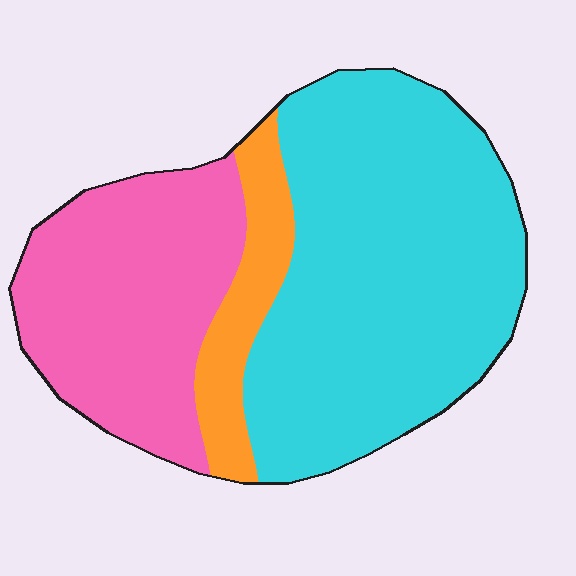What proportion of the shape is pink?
Pink covers roughly 35% of the shape.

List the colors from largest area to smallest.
From largest to smallest: cyan, pink, orange.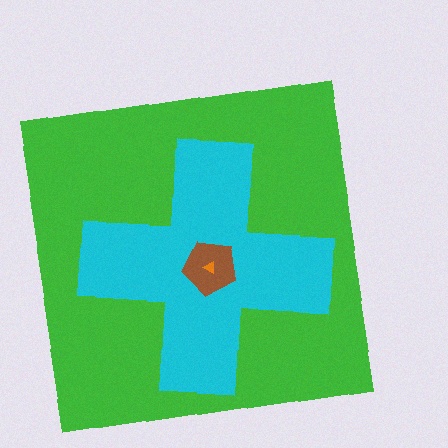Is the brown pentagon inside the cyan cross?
Yes.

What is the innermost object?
The orange triangle.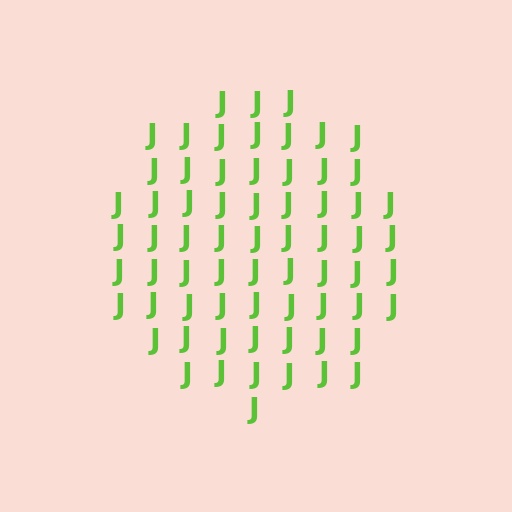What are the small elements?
The small elements are letter J's.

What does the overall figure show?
The overall figure shows a circle.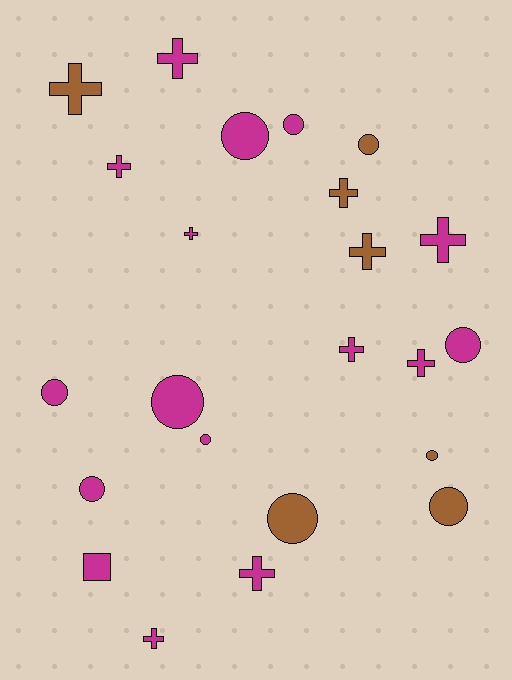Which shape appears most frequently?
Cross, with 11 objects.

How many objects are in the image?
There are 23 objects.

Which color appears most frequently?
Magenta, with 16 objects.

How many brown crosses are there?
There are 3 brown crosses.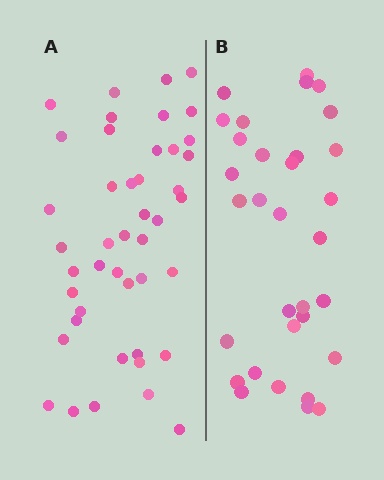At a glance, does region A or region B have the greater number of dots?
Region A (the left region) has more dots.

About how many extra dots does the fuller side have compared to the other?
Region A has roughly 12 or so more dots than region B.